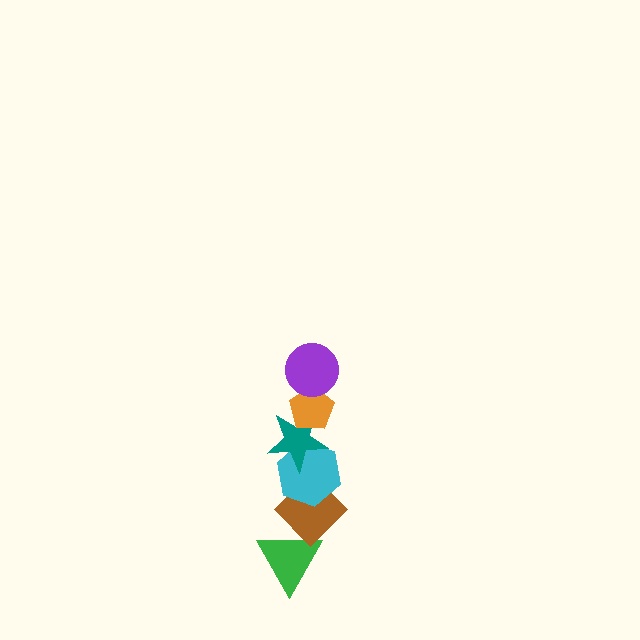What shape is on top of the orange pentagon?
The purple circle is on top of the orange pentagon.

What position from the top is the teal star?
The teal star is 3rd from the top.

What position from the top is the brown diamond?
The brown diamond is 5th from the top.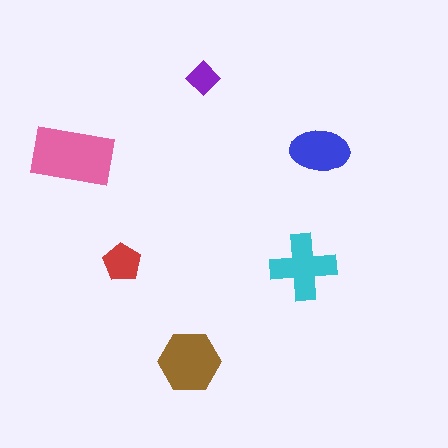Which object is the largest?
The pink rectangle.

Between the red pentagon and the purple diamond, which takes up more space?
The red pentagon.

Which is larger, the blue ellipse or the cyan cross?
The cyan cross.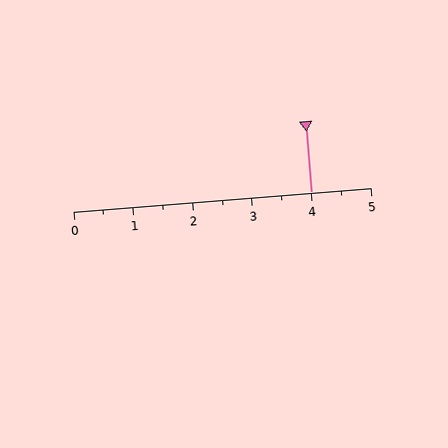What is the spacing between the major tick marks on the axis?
The major ticks are spaced 1 apart.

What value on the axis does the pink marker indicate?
The marker indicates approximately 4.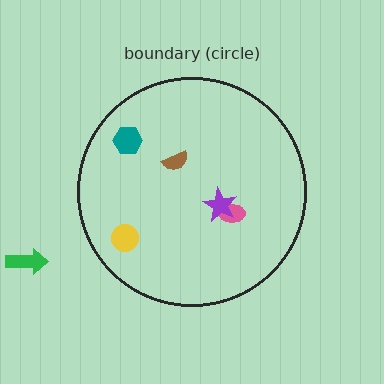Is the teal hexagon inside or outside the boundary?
Inside.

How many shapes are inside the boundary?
5 inside, 1 outside.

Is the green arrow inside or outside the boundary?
Outside.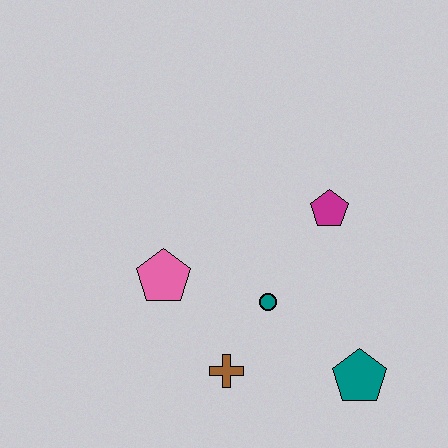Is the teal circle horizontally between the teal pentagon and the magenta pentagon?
No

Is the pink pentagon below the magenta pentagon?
Yes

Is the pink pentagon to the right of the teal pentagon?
No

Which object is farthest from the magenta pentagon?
The brown cross is farthest from the magenta pentagon.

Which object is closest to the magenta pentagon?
The teal circle is closest to the magenta pentagon.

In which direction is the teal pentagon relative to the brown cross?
The teal pentagon is to the right of the brown cross.